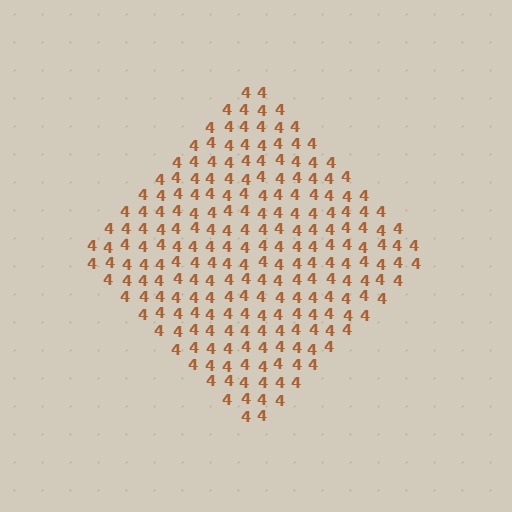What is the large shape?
The large shape is a diamond.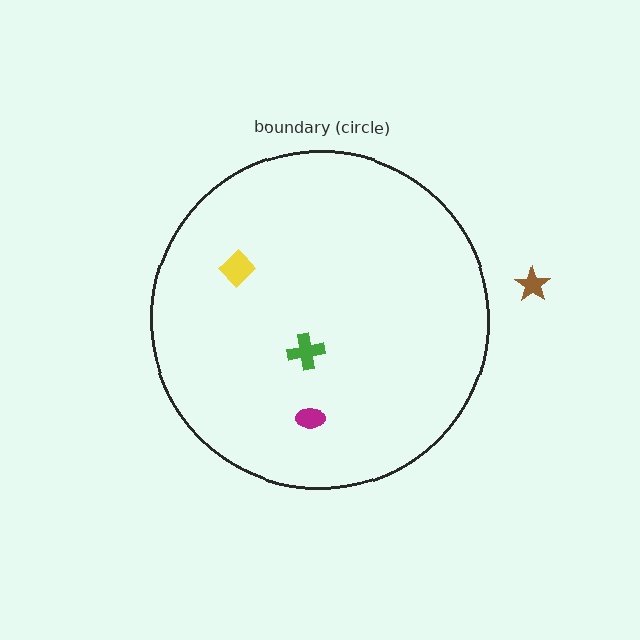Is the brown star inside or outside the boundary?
Outside.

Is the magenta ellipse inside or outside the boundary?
Inside.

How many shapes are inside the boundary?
3 inside, 1 outside.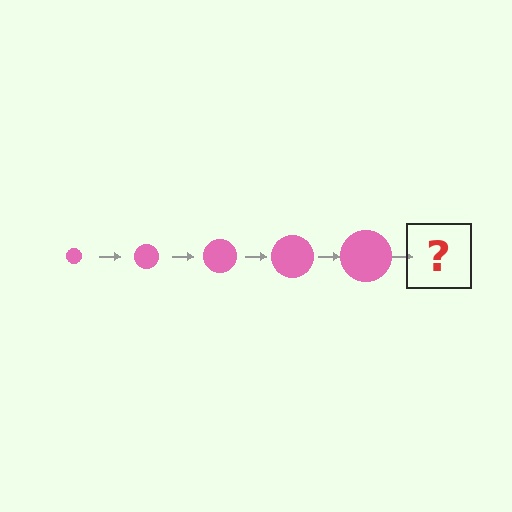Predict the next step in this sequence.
The next step is a pink circle, larger than the previous one.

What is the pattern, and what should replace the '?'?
The pattern is that the circle gets progressively larger each step. The '?' should be a pink circle, larger than the previous one.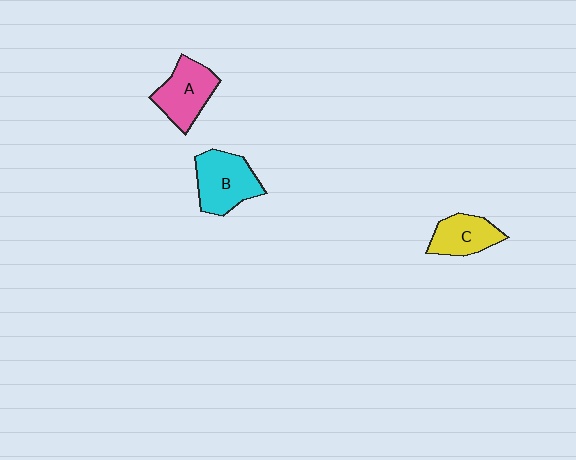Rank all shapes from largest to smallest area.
From largest to smallest: B (cyan), A (pink), C (yellow).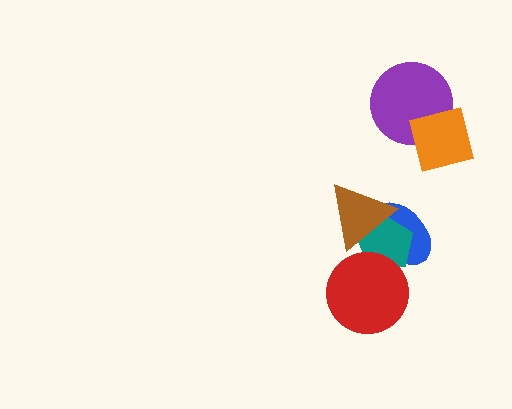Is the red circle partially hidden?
No, no other shape covers it.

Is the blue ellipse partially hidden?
Yes, it is partially covered by another shape.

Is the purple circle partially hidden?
Yes, it is partially covered by another shape.